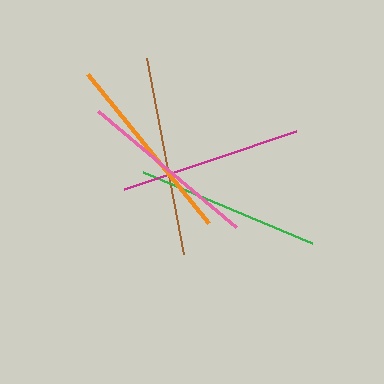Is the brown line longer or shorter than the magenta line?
The brown line is longer than the magenta line.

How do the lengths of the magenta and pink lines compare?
The magenta and pink lines are approximately the same length.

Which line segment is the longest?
The brown line is the longest at approximately 200 pixels.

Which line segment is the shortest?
The pink line is the shortest at approximately 180 pixels.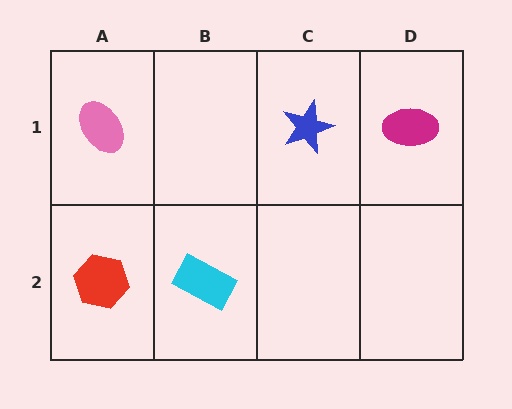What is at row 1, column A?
A pink ellipse.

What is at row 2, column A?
A red hexagon.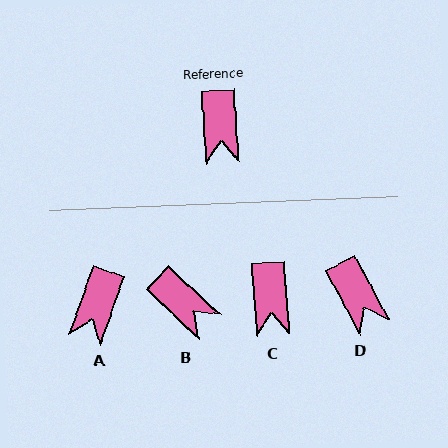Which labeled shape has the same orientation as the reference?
C.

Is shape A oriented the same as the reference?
No, it is off by about 23 degrees.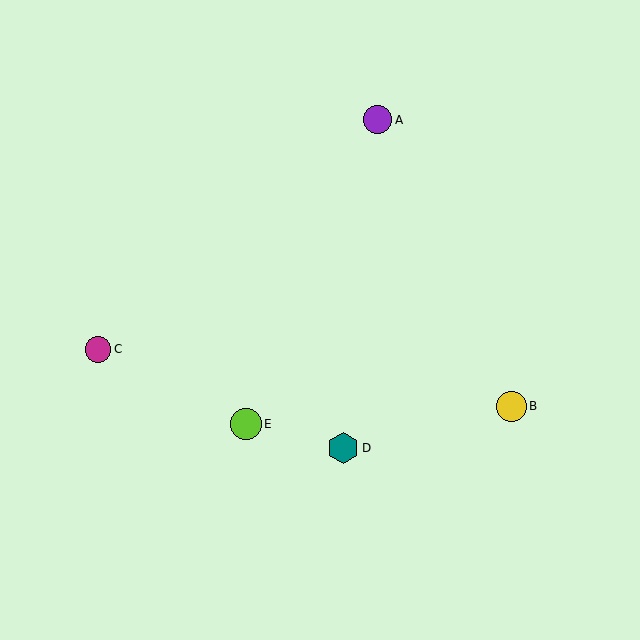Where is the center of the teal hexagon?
The center of the teal hexagon is at (343, 448).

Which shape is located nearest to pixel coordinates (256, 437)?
The lime circle (labeled E) at (246, 424) is nearest to that location.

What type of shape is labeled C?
Shape C is a magenta circle.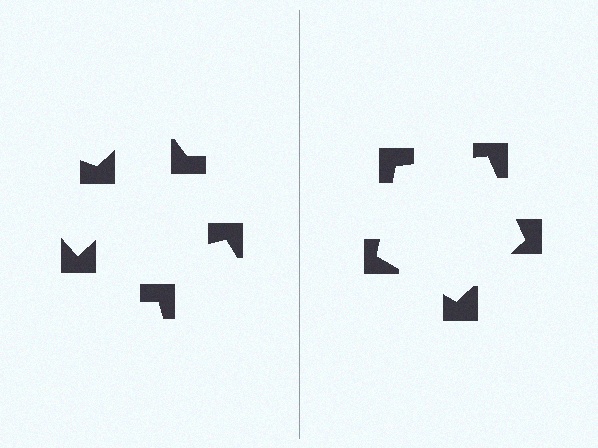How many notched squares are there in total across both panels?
10 — 5 on each side.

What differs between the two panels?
The notched squares are positioned identically on both sides; only the wedge orientations differ. On the right they align to a pentagon; on the left they are misaligned.